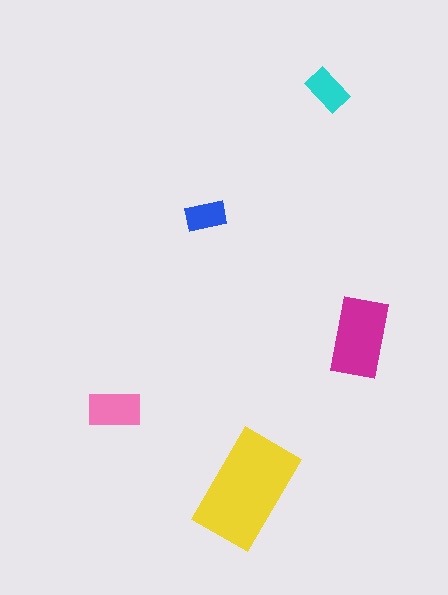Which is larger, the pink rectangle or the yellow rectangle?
The yellow one.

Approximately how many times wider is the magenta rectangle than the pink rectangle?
About 1.5 times wider.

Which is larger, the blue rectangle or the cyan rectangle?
The cyan one.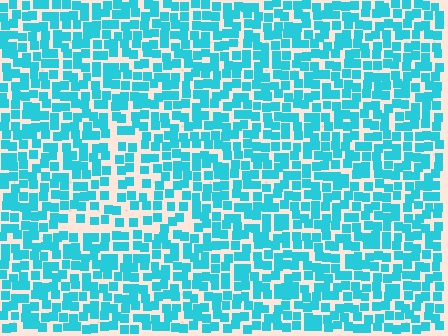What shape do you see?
I see a triangle.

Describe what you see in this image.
The image contains small cyan elements arranged at two different densities. A triangle-shaped region is visible where the elements are less densely packed than the surrounding area.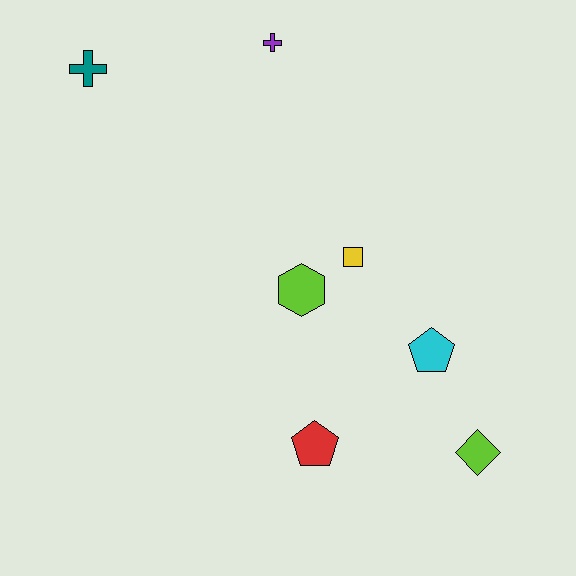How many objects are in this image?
There are 7 objects.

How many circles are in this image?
There are no circles.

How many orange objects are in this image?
There are no orange objects.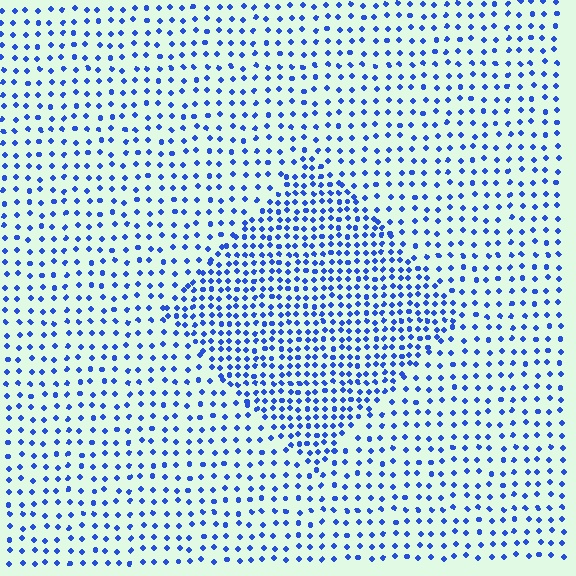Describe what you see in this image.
The image contains small blue elements arranged at two different densities. A diamond-shaped region is visible where the elements are more densely packed than the surrounding area.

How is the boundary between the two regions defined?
The boundary is defined by a change in element density (approximately 2.0x ratio). All elements are the same color, size, and shape.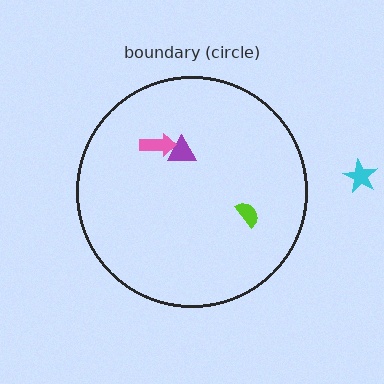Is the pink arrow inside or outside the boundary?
Inside.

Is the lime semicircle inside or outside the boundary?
Inside.